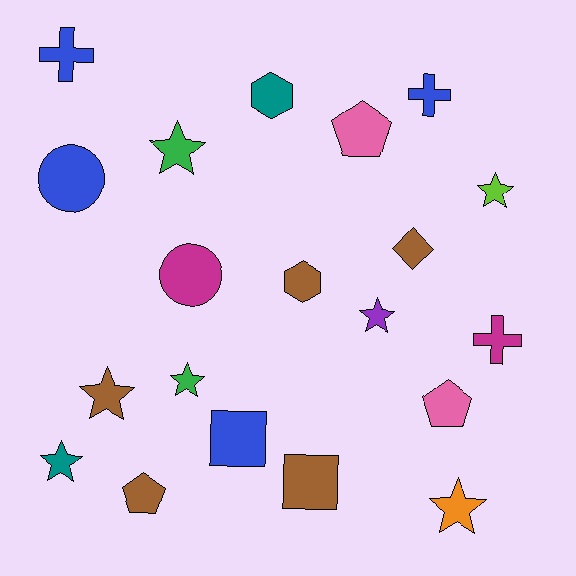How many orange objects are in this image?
There is 1 orange object.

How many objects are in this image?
There are 20 objects.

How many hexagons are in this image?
There are 2 hexagons.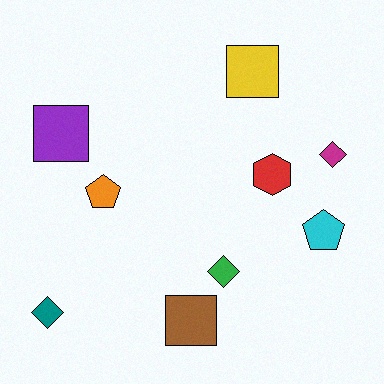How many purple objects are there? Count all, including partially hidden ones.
There is 1 purple object.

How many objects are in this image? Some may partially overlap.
There are 9 objects.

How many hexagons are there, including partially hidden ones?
There is 1 hexagon.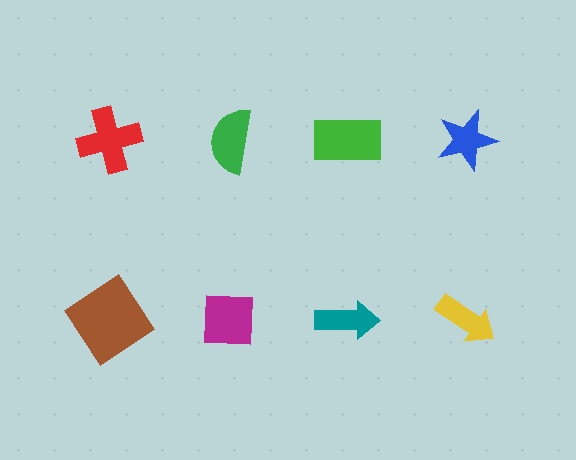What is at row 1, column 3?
A green rectangle.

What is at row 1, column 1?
A red cross.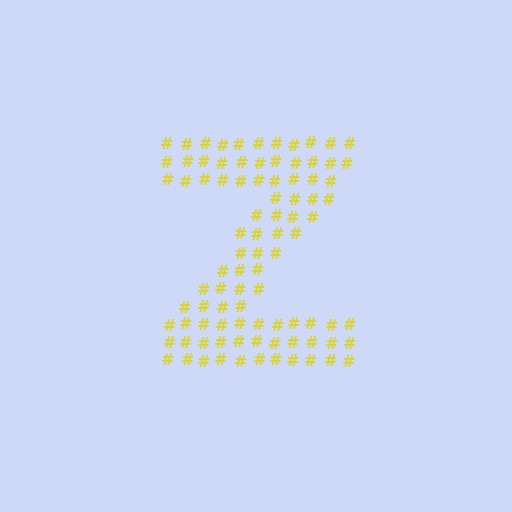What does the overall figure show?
The overall figure shows the letter Z.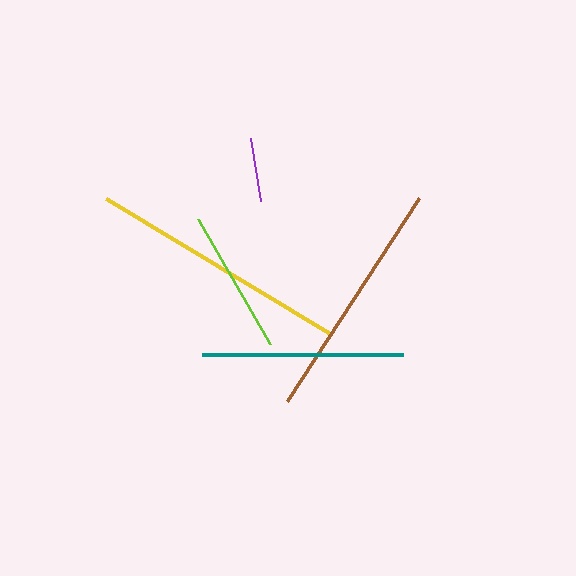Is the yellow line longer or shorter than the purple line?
The yellow line is longer than the purple line.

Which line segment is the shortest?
The purple line is the shortest at approximately 64 pixels.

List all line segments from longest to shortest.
From longest to shortest: yellow, brown, teal, lime, purple.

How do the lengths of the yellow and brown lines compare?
The yellow and brown lines are approximately the same length.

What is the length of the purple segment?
The purple segment is approximately 64 pixels long.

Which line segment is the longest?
The yellow line is the longest at approximately 262 pixels.